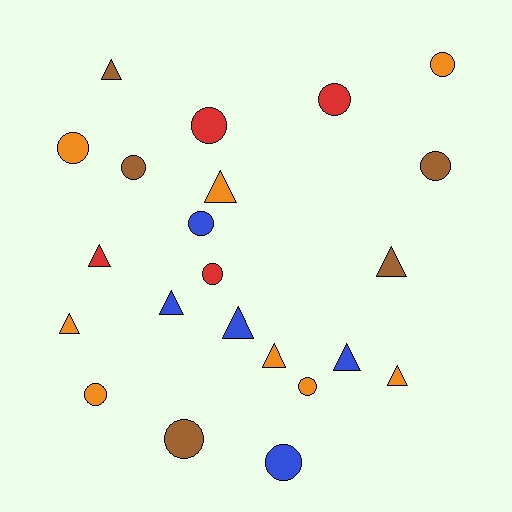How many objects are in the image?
There are 22 objects.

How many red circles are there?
There are 3 red circles.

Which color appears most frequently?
Orange, with 8 objects.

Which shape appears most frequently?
Circle, with 12 objects.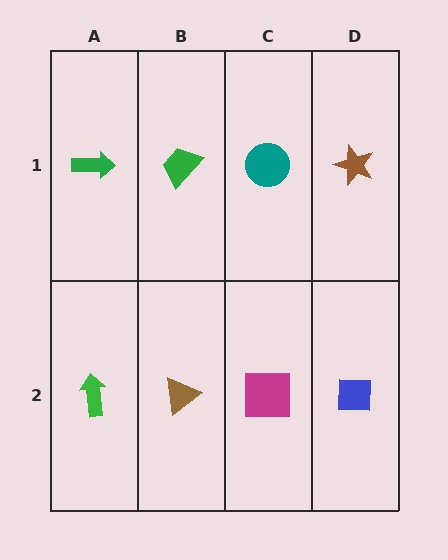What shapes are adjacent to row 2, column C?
A teal circle (row 1, column C), a brown triangle (row 2, column B), a blue square (row 2, column D).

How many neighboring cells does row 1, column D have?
2.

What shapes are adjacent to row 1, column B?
A brown triangle (row 2, column B), a green arrow (row 1, column A), a teal circle (row 1, column C).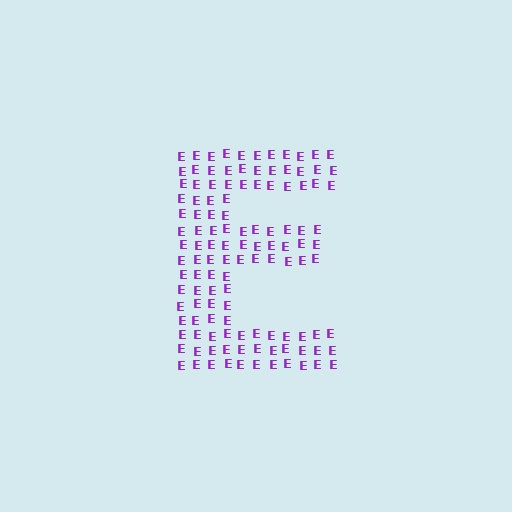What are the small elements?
The small elements are letter E's.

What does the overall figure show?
The overall figure shows the letter E.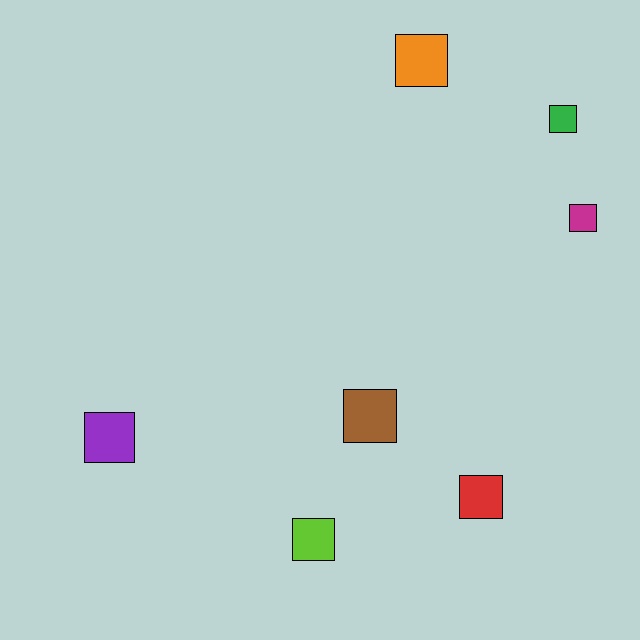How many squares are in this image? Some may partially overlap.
There are 7 squares.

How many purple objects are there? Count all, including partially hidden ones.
There is 1 purple object.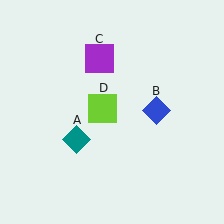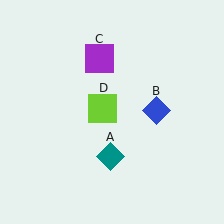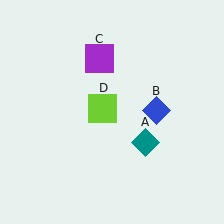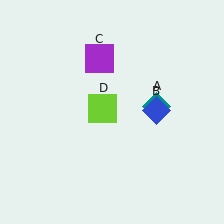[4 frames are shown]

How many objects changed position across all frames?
1 object changed position: teal diamond (object A).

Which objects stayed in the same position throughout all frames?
Blue diamond (object B) and purple square (object C) and lime square (object D) remained stationary.